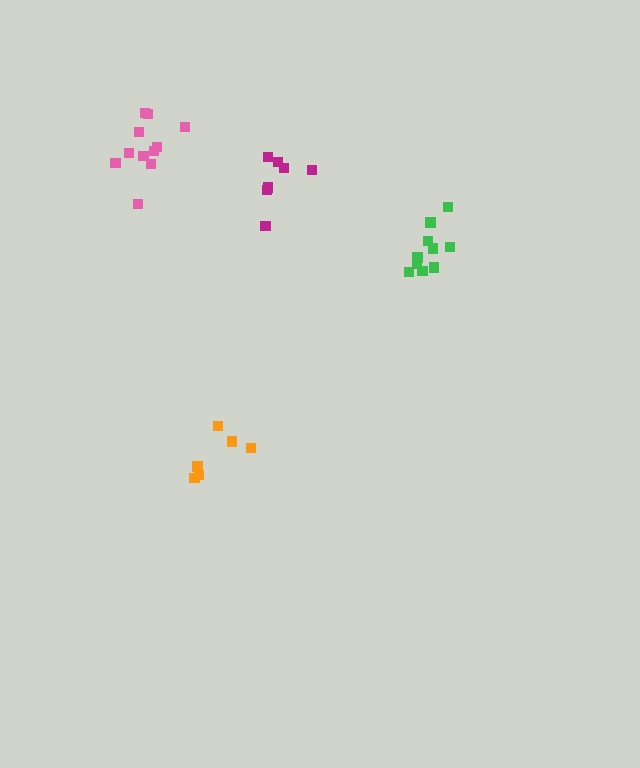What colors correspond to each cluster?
The clusters are colored: pink, green, magenta, orange.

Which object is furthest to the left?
The pink cluster is leftmost.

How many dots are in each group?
Group 1: 11 dots, Group 2: 10 dots, Group 3: 7 dots, Group 4: 6 dots (34 total).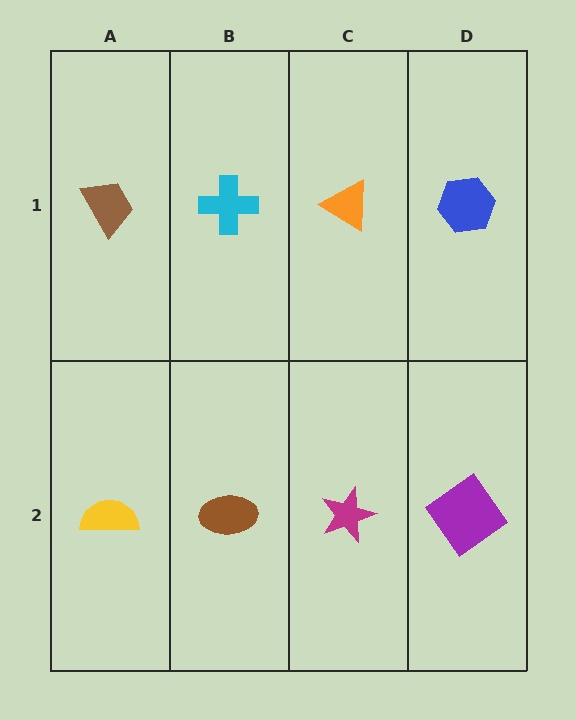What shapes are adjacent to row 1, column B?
A brown ellipse (row 2, column B), a brown trapezoid (row 1, column A), an orange triangle (row 1, column C).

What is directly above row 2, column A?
A brown trapezoid.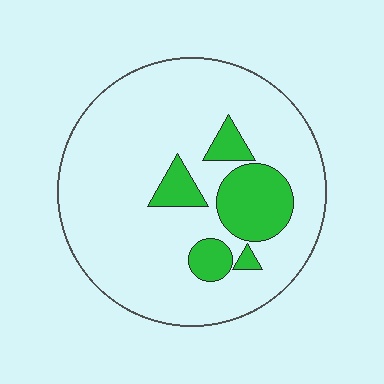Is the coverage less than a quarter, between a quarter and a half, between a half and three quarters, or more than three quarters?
Less than a quarter.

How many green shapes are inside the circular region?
5.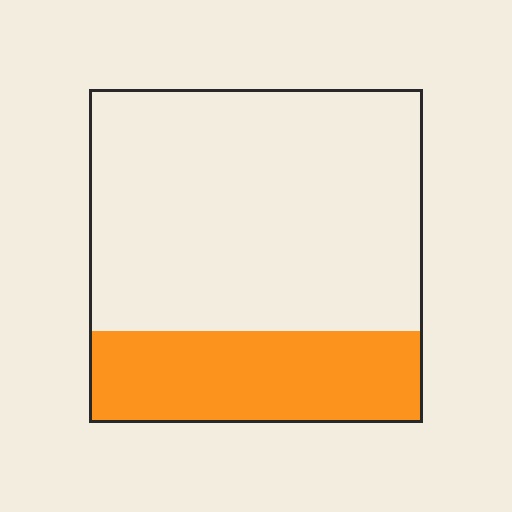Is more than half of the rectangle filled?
No.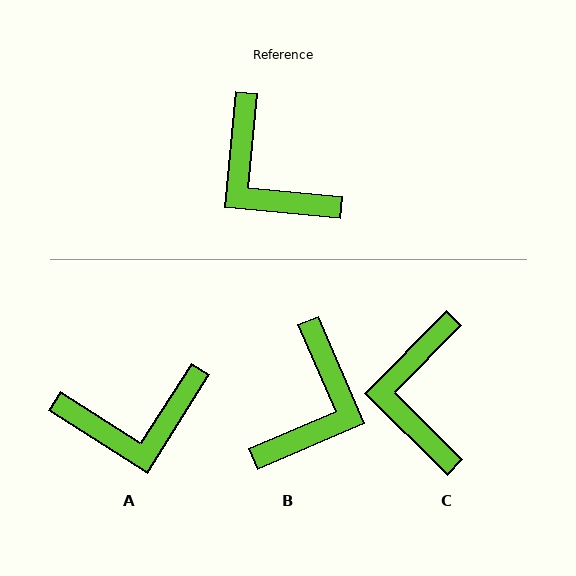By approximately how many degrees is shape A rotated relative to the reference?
Approximately 63 degrees counter-clockwise.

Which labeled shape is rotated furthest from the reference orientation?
B, about 119 degrees away.